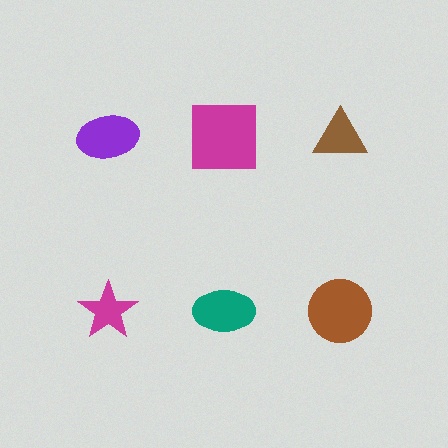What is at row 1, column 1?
A purple ellipse.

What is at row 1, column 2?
A magenta square.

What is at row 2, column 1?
A magenta star.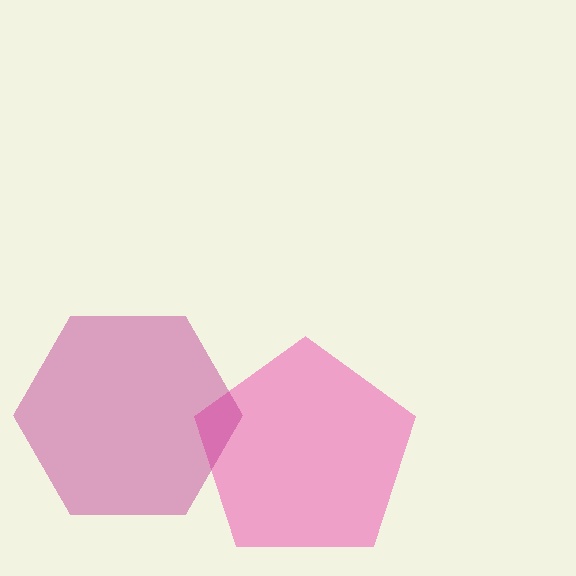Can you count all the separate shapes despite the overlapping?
Yes, there are 2 separate shapes.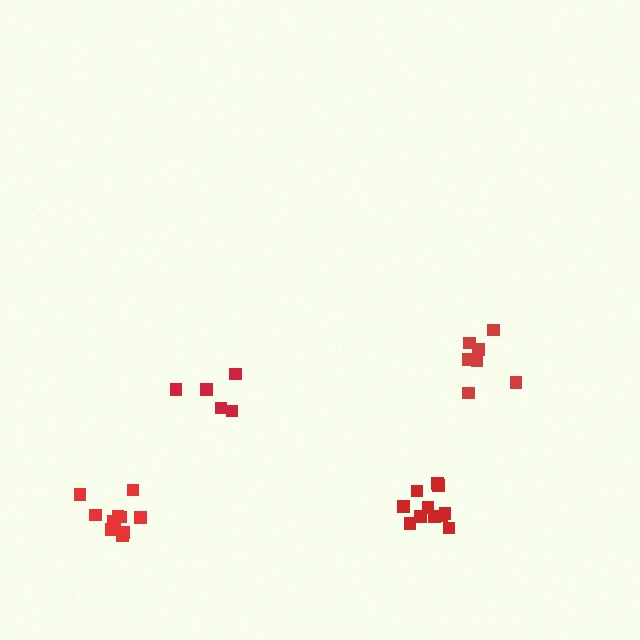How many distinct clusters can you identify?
There are 4 distinct clusters.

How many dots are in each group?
Group 1: 5 dots, Group 2: 7 dots, Group 3: 11 dots, Group 4: 11 dots (34 total).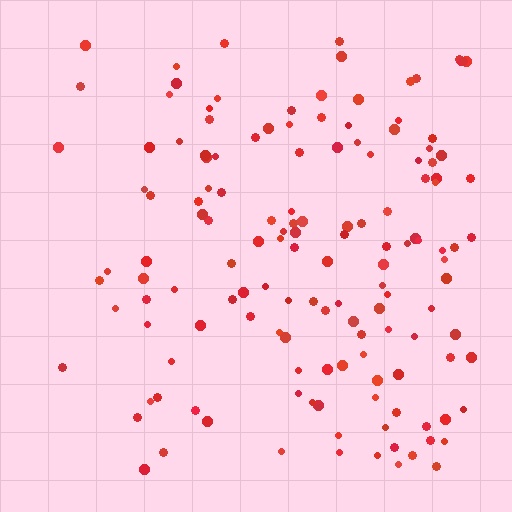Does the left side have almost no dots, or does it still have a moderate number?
Still a moderate number, just noticeably fewer than the right.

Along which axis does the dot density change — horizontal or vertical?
Horizontal.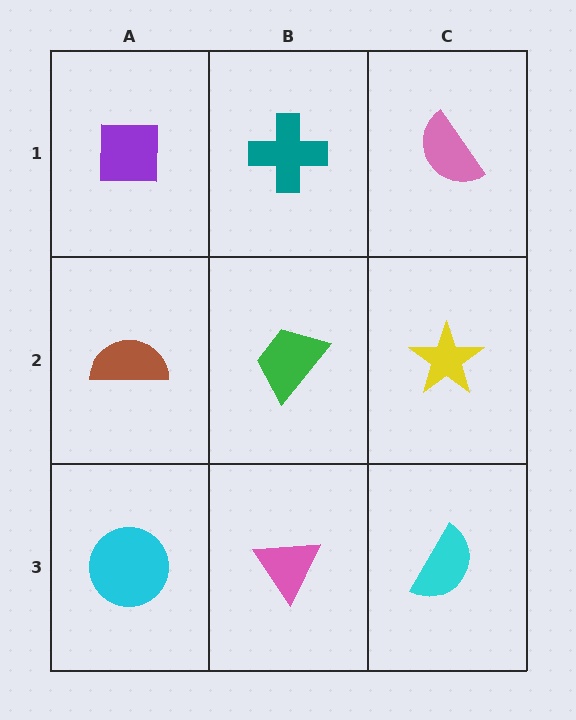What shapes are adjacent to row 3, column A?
A brown semicircle (row 2, column A), a pink triangle (row 3, column B).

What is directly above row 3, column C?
A yellow star.